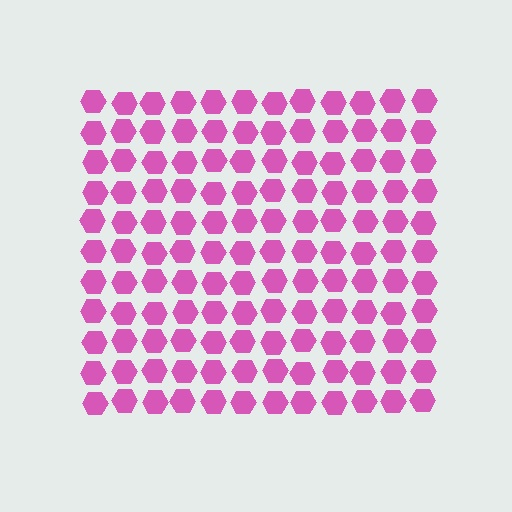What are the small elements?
The small elements are hexagons.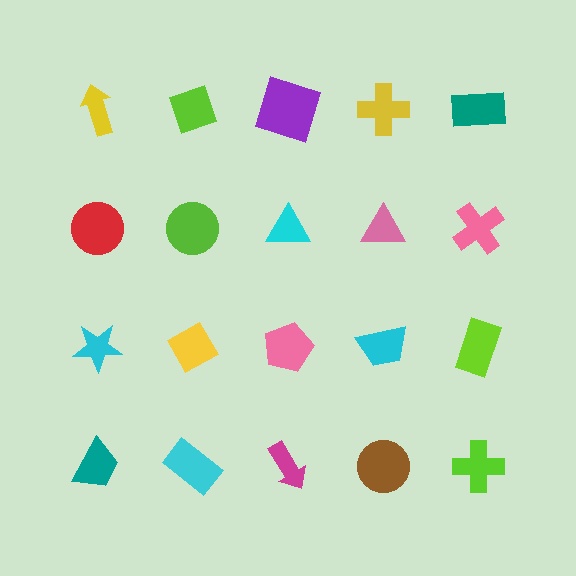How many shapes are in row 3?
5 shapes.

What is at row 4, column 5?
A lime cross.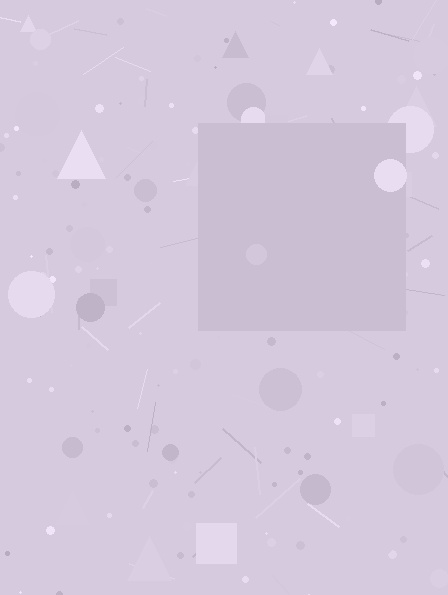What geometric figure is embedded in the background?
A square is embedded in the background.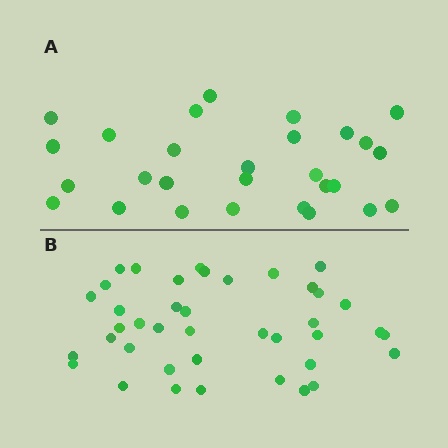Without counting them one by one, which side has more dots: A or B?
Region B (the bottom region) has more dots.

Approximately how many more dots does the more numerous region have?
Region B has roughly 12 or so more dots than region A.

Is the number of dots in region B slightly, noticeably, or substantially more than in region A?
Region B has noticeably more, but not dramatically so. The ratio is roughly 1.4 to 1.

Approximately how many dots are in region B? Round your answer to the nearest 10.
About 40 dots.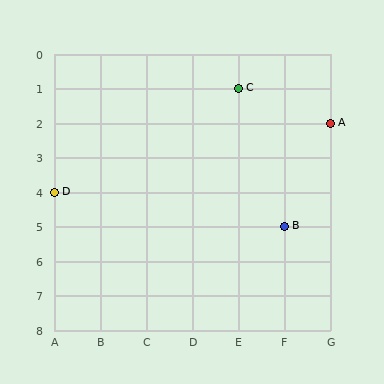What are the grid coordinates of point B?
Point B is at grid coordinates (F, 5).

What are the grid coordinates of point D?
Point D is at grid coordinates (A, 4).